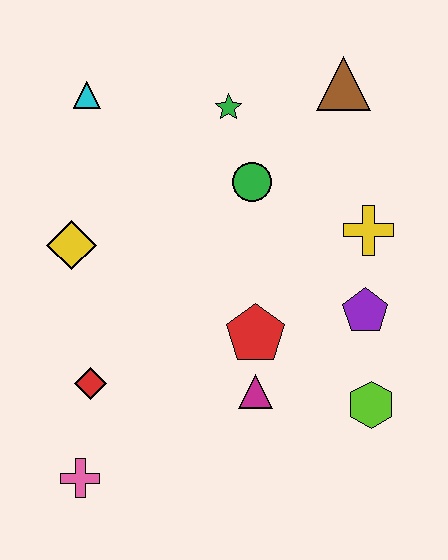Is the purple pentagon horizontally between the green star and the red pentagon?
No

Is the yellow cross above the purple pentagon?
Yes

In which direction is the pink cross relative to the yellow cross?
The pink cross is to the left of the yellow cross.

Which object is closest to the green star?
The green circle is closest to the green star.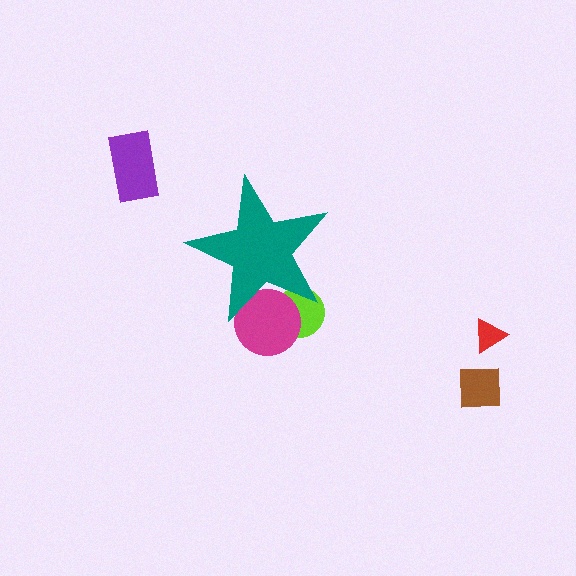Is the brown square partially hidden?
No, the brown square is fully visible.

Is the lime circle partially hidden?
Yes, the lime circle is partially hidden behind the teal star.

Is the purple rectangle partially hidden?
No, the purple rectangle is fully visible.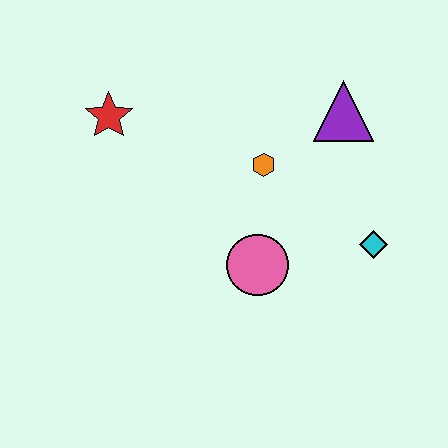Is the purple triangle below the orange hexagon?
No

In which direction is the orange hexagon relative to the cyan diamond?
The orange hexagon is to the left of the cyan diamond.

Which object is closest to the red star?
The orange hexagon is closest to the red star.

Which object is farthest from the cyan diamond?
The red star is farthest from the cyan diamond.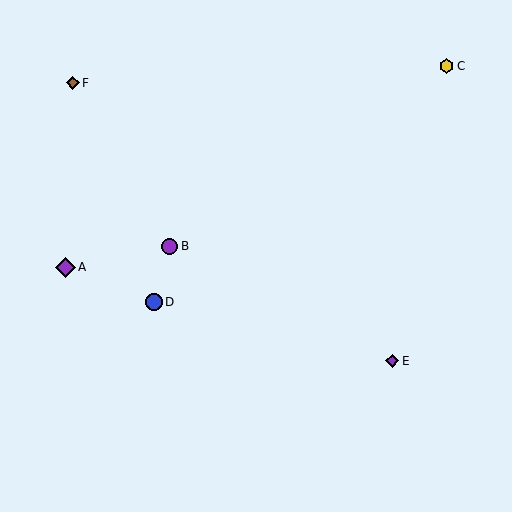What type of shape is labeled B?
Shape B is a purple circle.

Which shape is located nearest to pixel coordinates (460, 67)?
The yellow hexagon (labeled C) at (447, 66) is nearest to that location.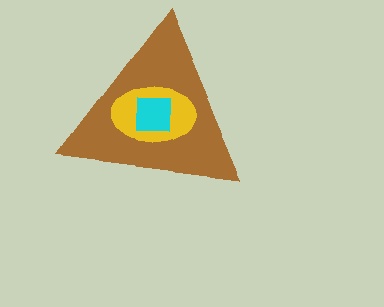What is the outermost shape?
The brown triangle.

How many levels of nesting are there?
3.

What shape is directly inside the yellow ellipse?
The cyan square.